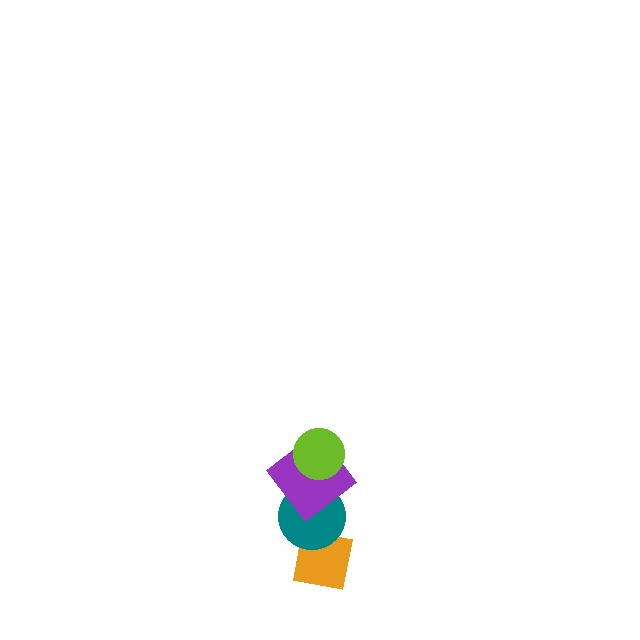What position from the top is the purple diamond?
The purple diamond is 2nd from the top.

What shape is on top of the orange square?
The teal circle is on top of the orange square.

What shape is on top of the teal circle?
The purple diamond is on top of the teal circle.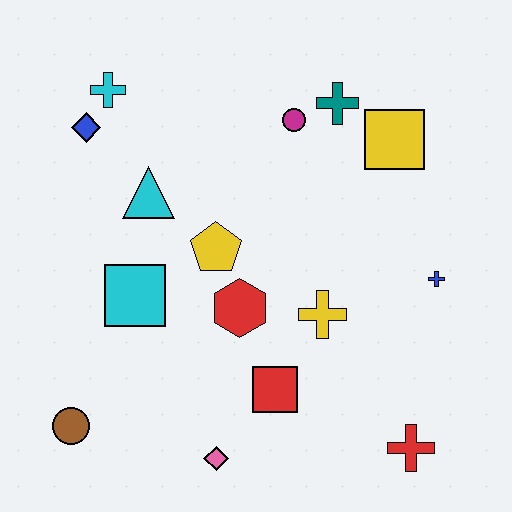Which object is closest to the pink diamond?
The red square is closest to the pink diamond.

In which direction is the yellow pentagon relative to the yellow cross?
The yellow pentagon is to the left of the yellow cross.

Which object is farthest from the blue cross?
The brown circle is farthest from the blue cross.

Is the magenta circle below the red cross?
No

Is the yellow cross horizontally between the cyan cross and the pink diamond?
No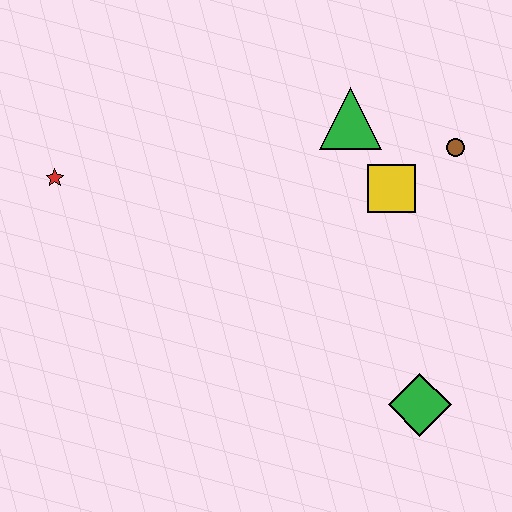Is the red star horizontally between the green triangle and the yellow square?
No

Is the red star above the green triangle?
No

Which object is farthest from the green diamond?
The red star is farthest from the green diamond.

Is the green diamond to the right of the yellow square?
Yes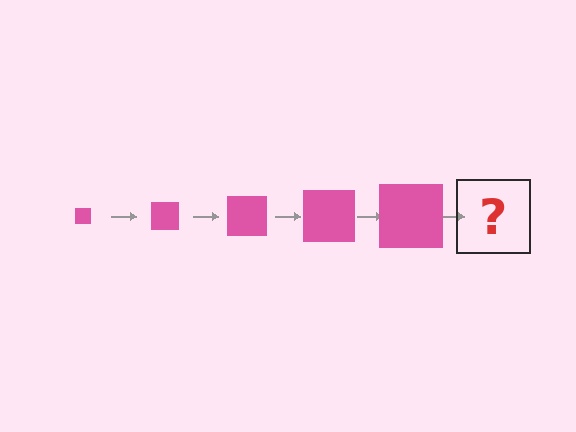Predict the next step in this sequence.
The next step is a pink square, larger than the previous one.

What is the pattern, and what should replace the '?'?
The pattern is that the square gets progressively larger each step. The '?' should be a pink square, larger than the previous one.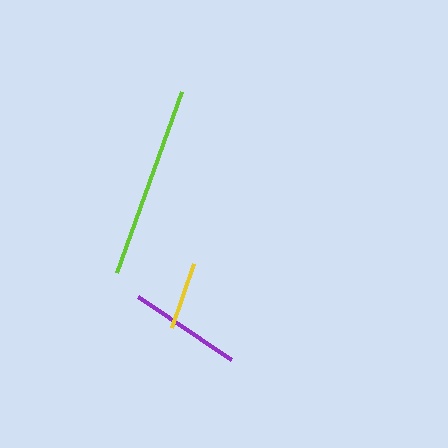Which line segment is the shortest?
The yellow line is the shortest at approximately 67 pixels.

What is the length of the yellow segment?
The yellow segment is approximately 67 pixels long.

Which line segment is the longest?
The lime line is the longest at approximately 192 pixels.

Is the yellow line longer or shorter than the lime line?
The lime line is longer than the yellow line.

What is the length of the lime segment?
The lime segment is approximately 192 pixels long.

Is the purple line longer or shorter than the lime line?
The lime line is longer than the purple line.